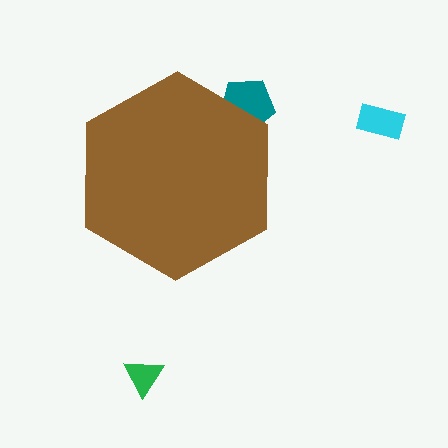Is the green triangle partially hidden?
No, the green triangle is fully visible.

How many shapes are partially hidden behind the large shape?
1 shape is partially hidden.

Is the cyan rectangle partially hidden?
No, the cyan rectangle is fully visible.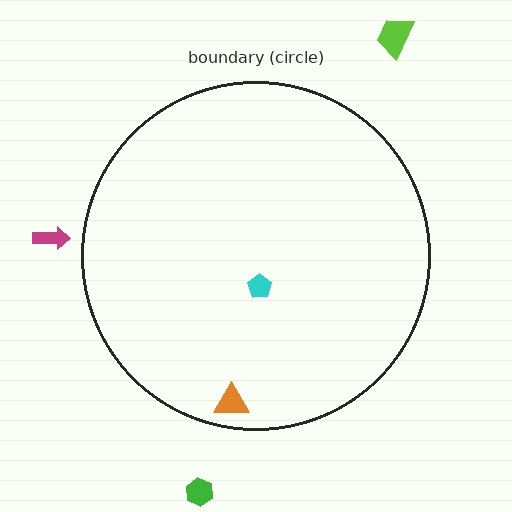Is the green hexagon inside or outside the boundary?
Outside.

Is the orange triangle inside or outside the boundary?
Inside.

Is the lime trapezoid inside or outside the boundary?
Outside.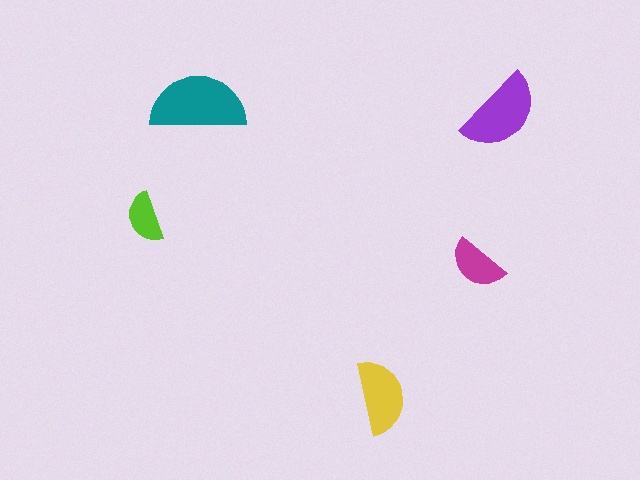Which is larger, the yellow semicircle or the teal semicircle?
The teal one.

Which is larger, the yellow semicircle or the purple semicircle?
The purple one.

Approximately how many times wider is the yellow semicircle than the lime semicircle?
About 1.5 times wider.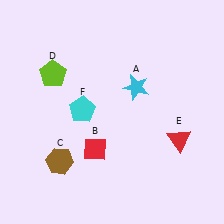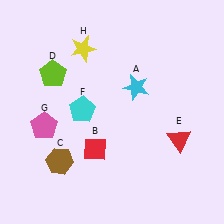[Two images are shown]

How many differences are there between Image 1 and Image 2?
There are 2 differences between the two images.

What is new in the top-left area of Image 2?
A yellow star (H) was added in the top-left area of Image 2.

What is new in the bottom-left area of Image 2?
A pink pentagon (G) was added in the bottom-left area of Image 2.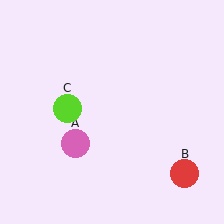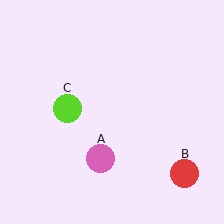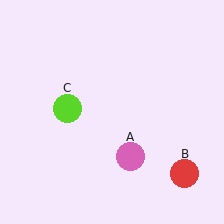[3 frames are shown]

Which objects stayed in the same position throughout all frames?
Red circle (object B) and lime circle (object C) remained stationary.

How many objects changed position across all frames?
1 object changed position: pink circle (object A).